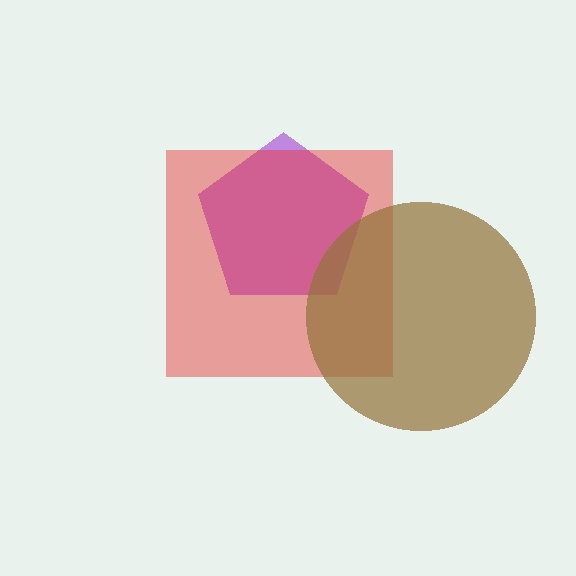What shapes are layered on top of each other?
The layered shapes are: a purple pentagon, a red square, a brown circle.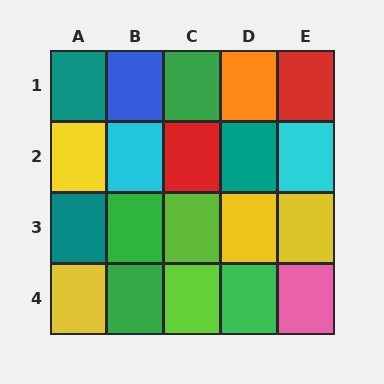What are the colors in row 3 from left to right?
Teal, green, lime, yellow, yellow.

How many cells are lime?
2 cells are lime.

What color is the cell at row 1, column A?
Teal.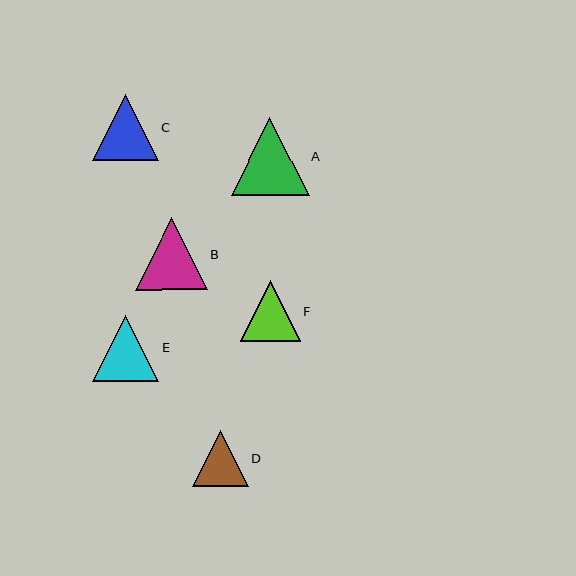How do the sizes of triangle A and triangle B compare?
Triangle A and triangle B are approximately the same size.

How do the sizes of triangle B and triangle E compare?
Triangle B and triangle E are approximately the same size.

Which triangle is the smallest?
Triangle D is the smallest with a size of approximately 56 pixels.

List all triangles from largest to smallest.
From largest to smallest: A, B, C, E, F, D.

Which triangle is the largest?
Triangle A is the largest with a size of approximately 78 pixels.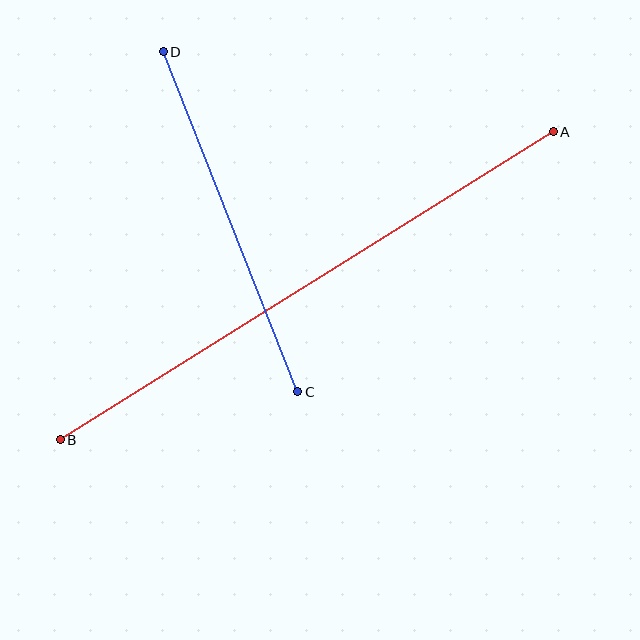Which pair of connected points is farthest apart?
Points A and B are farthest apart.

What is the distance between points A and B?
The distance is approximately 581 pixels.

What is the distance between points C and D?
The distance is approximately 366 pixels.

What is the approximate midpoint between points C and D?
The midpoint is at approximately (231, 222) pixels.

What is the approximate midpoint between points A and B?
The midpoint is at approximately (307, 286) pixels.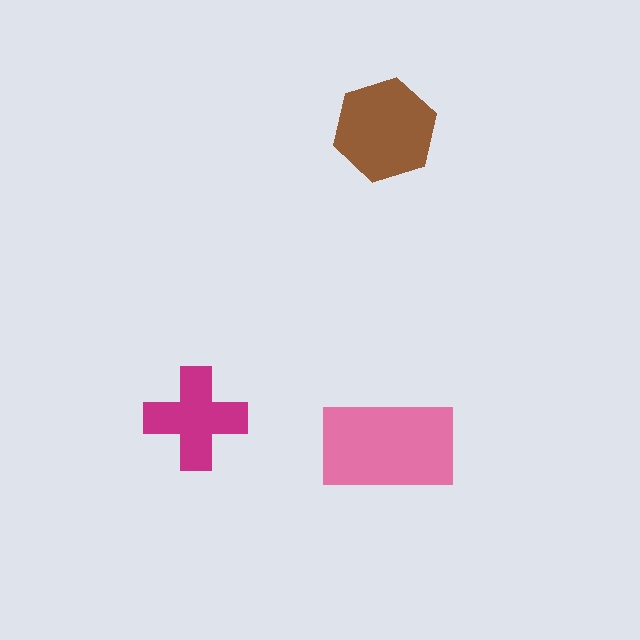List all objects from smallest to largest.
The magenta cross, the brown hexagon, the pink rectangle.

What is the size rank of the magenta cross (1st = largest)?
3rd.